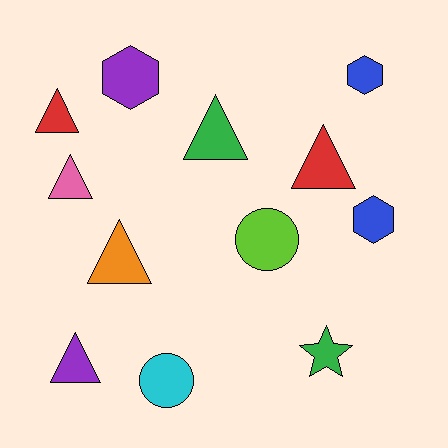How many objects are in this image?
There are 12 objects.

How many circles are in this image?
There are 2 circles.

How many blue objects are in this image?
There are 2 blue objects.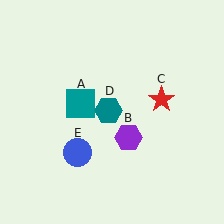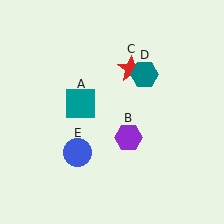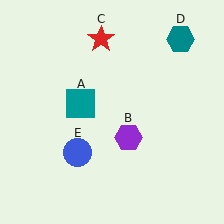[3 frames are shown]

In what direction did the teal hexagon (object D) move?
The teal hexagon (object D) moved up and to the right.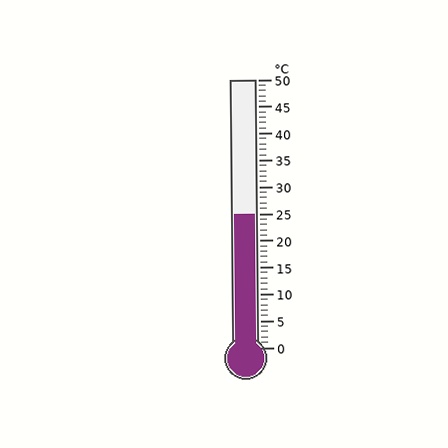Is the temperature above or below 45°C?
The temperature is below 45°C.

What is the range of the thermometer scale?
The thermometer scale ranges from 0°C to 50°C.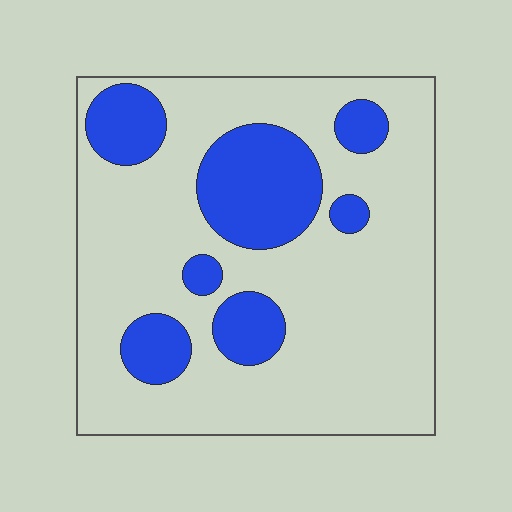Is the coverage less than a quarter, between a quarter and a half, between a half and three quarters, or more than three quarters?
Less than a quarter.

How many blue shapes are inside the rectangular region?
7.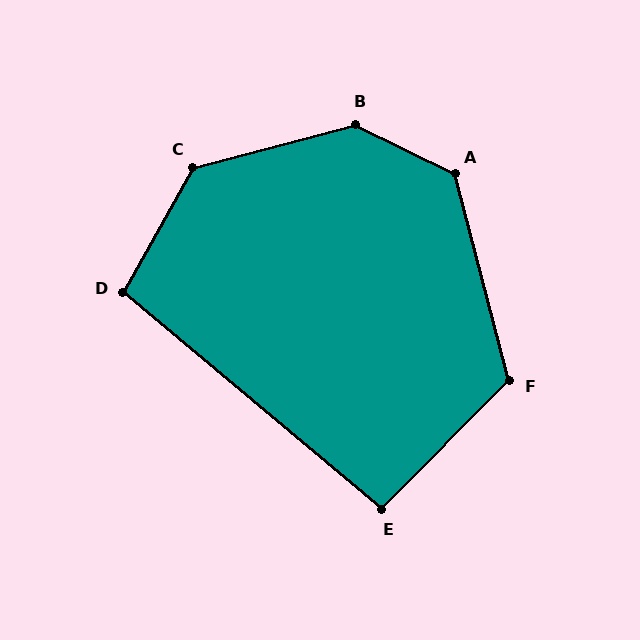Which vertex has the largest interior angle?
B, at approximately 139 degrees.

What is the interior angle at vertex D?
Approximately 101 degrees (obtuse).